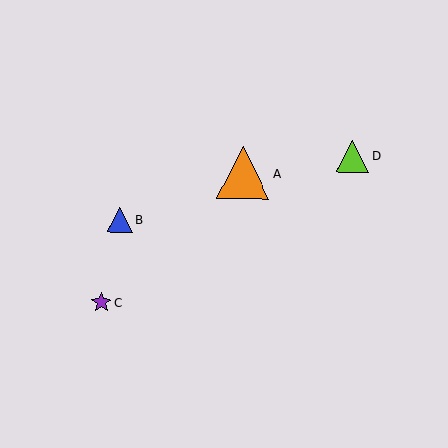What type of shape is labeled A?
Shape A is an orange triangle.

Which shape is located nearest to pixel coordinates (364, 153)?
The lime triangle (labeled D) at (353, 156) is nearest to that location.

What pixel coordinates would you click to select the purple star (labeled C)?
Click at (101, 303) to select the purple star C.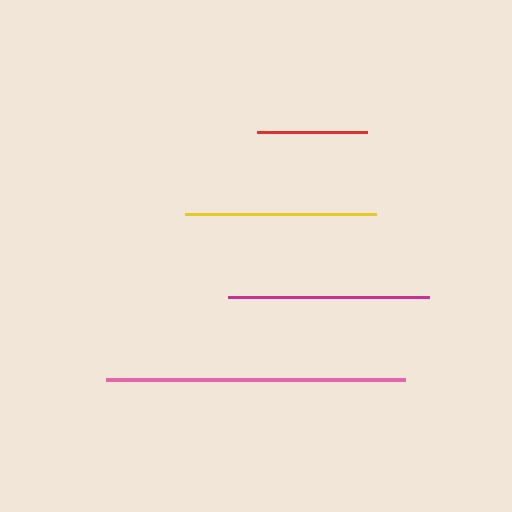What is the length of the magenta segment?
The magenta segment is approximately 202 pixels long.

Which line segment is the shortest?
The red line is the shortest at approximately 110 pixels.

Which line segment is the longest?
The pink line is the longest at approximately 299 pixels.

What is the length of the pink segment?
The pink segment is approximately 299 pixels long.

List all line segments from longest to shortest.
From longest to shortest: pink, magenta, yellow, red.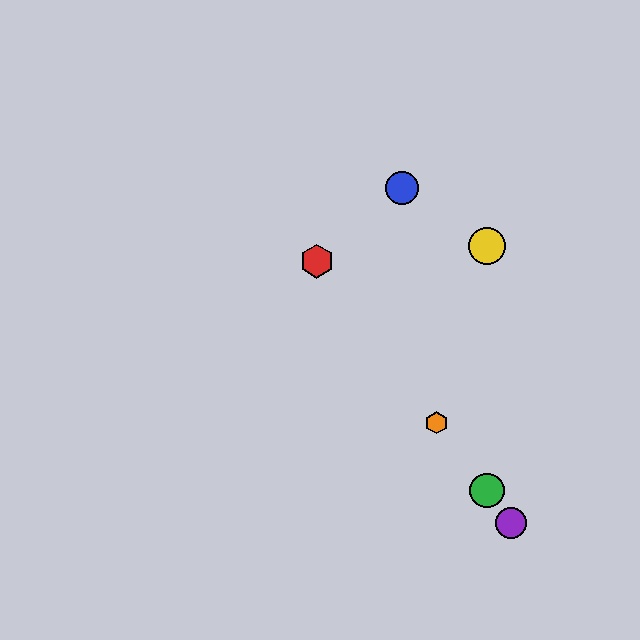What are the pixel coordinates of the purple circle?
The purple circle is at (511, 523).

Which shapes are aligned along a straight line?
The red hexagon, the green circle, the purple circle, the orange hexagon are aligned along a straight line.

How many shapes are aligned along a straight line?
4 shapes (the red hexagon, the green circle, the purple circle, the orange hexagon) are aligned along a straight line.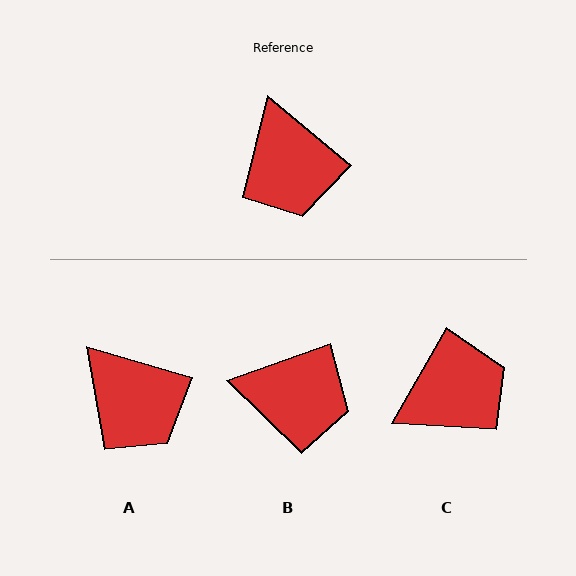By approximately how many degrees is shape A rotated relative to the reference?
Approximately 23 degrees counter-clockwise.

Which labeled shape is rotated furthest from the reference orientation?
C, about 100 degrees away.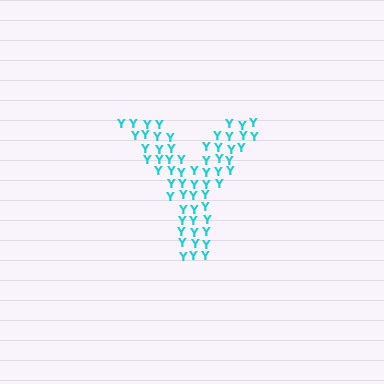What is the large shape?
The large shape is the letter Y.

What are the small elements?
The small elements are letter Y's.